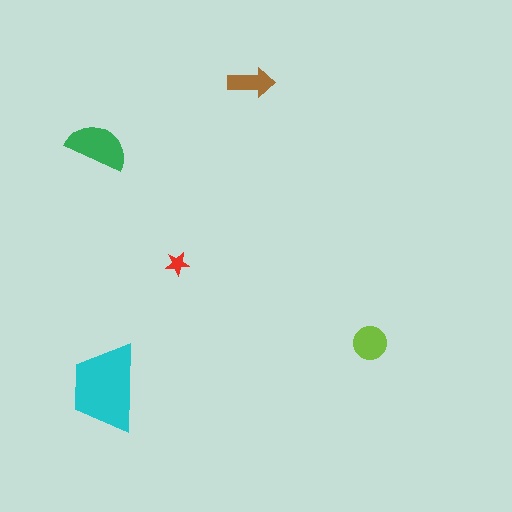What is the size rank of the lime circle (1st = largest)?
3rd.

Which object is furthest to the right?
The lime circle is rightmost.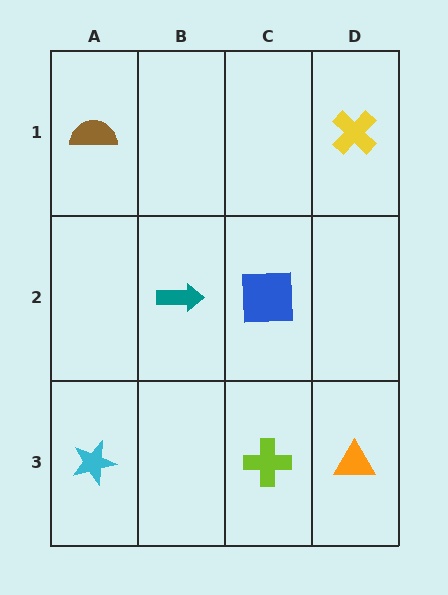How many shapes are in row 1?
2 shapes.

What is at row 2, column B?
A teal arrow.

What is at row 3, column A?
A cyan star.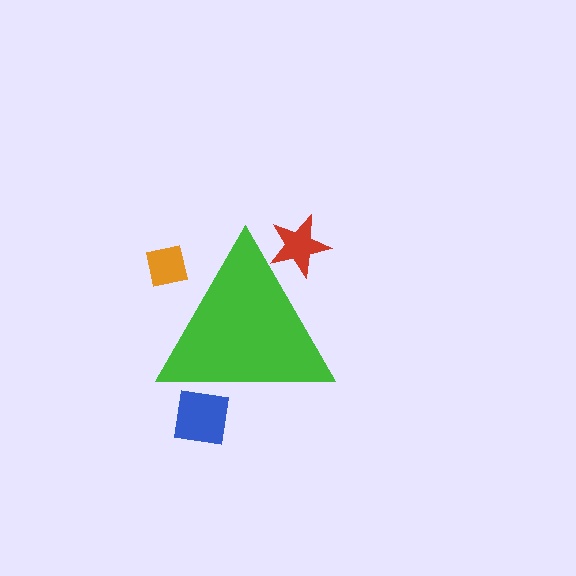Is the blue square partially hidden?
Yes, the blue square is partially hidden behind the green triangle.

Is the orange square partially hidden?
Yes, the orange square is partially hidden behind the green triangle.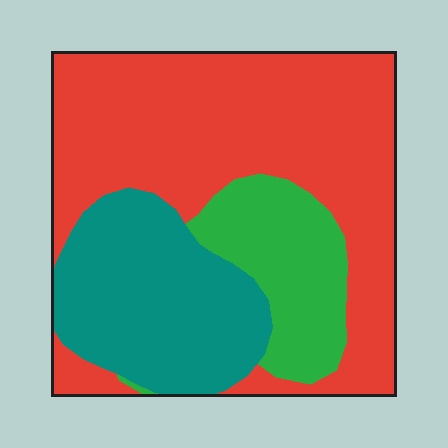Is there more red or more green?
Red.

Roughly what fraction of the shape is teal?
Teal covers around 25% of the shape.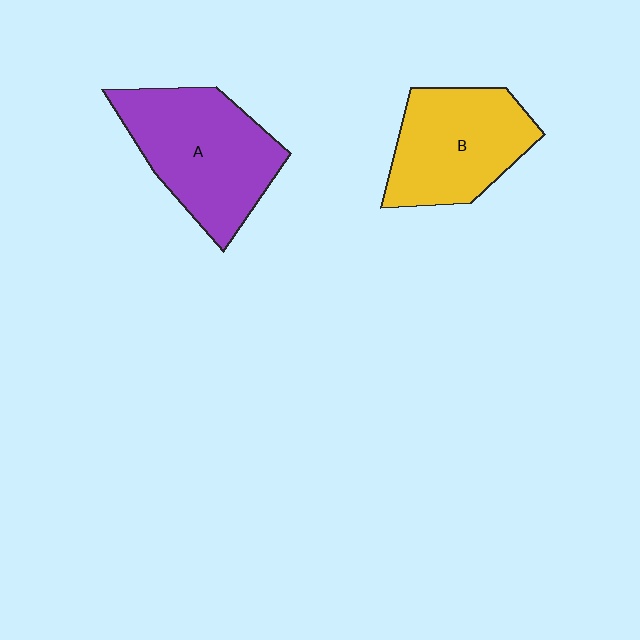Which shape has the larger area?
Shape A (purple).